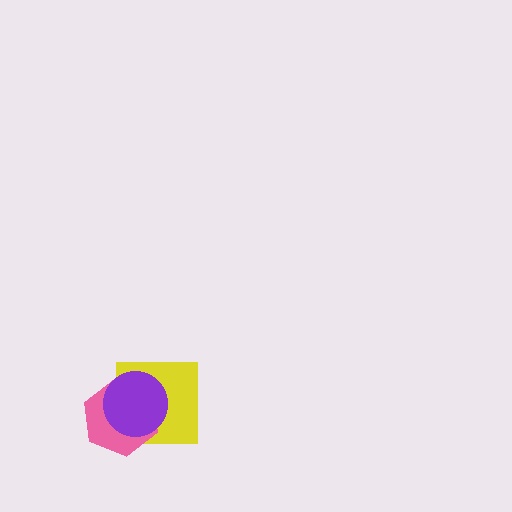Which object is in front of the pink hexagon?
The purple circle is in front of the pink hexagon.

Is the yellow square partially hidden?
Yes, it is partially covered by another shape.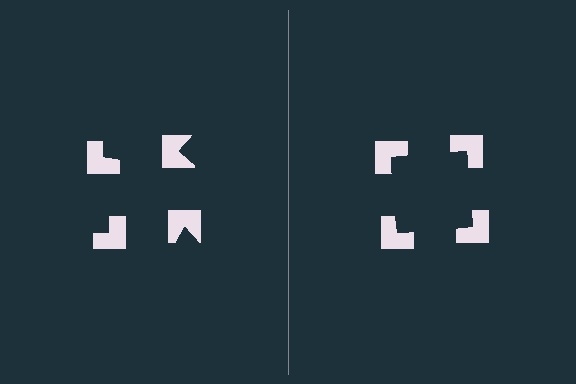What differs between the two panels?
The notched squares are positioned identically on both sides; only the wedge orientations differ. On the right they align to a square; on the left they are misaligned.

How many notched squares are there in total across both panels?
8 — 4 on each side.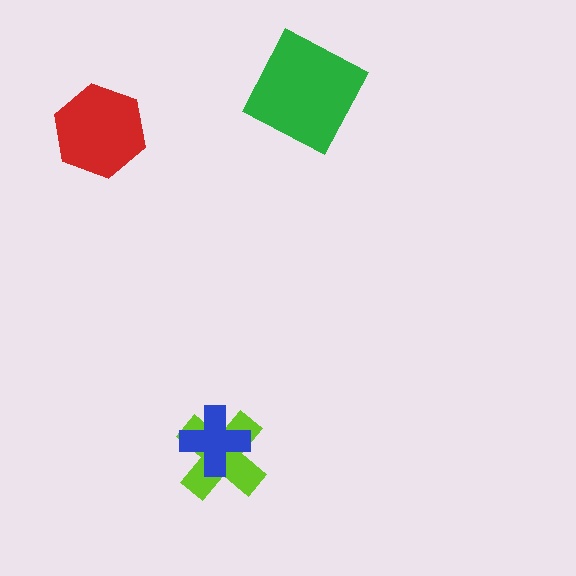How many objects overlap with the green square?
0 objects overlap with the green square.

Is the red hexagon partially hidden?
No, no other shape covers it.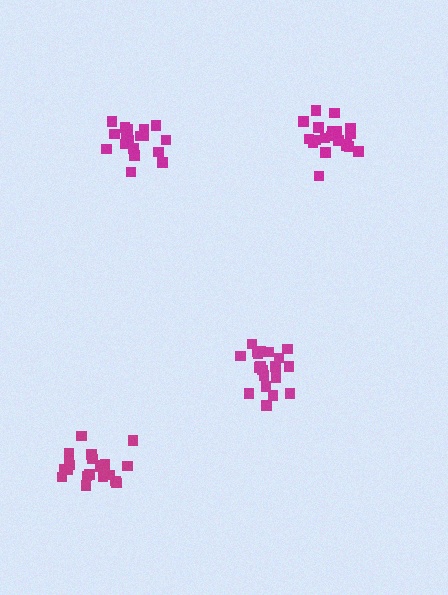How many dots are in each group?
Group 1: 21 dots, Group 2: 21 dots, Group 3: 18 dots, Group 4: 21 dots (81 total).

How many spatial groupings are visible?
There are 4 spatial groupings.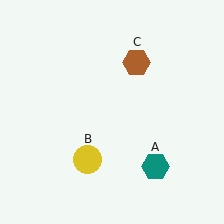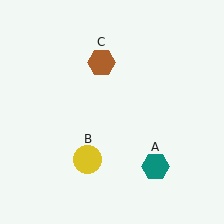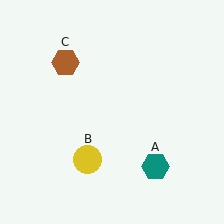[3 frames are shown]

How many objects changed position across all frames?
1 object changed position: brown hexagon (object C).